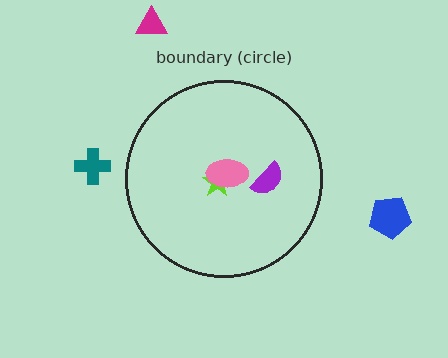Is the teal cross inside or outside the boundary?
Outside.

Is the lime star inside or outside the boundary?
Inside.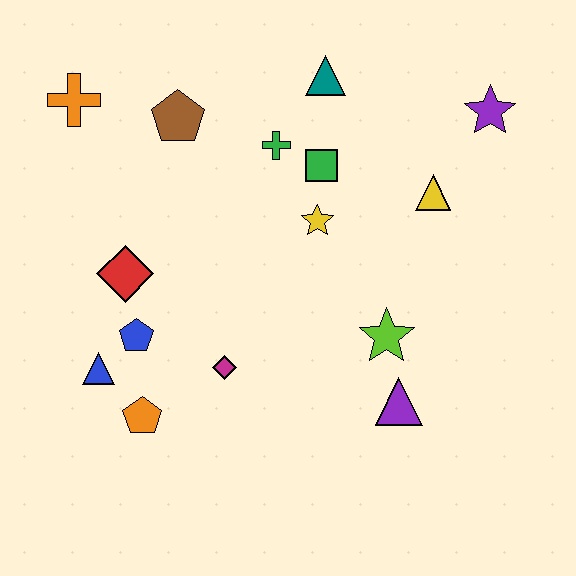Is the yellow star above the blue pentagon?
Yes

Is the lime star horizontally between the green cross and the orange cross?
No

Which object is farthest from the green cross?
The orange pentagon is farthest from the green cross.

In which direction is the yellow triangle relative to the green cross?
The yellow triangle is to the right of the green cross.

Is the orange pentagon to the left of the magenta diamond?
Yes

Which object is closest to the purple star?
The yellow triangle is closest to the purple star.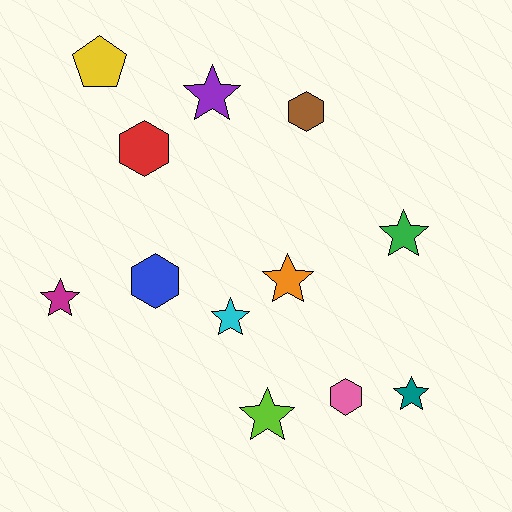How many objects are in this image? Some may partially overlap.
There are 12 objects.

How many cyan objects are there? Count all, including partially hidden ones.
There is 1 cyan object.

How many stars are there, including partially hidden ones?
There are 7 stars.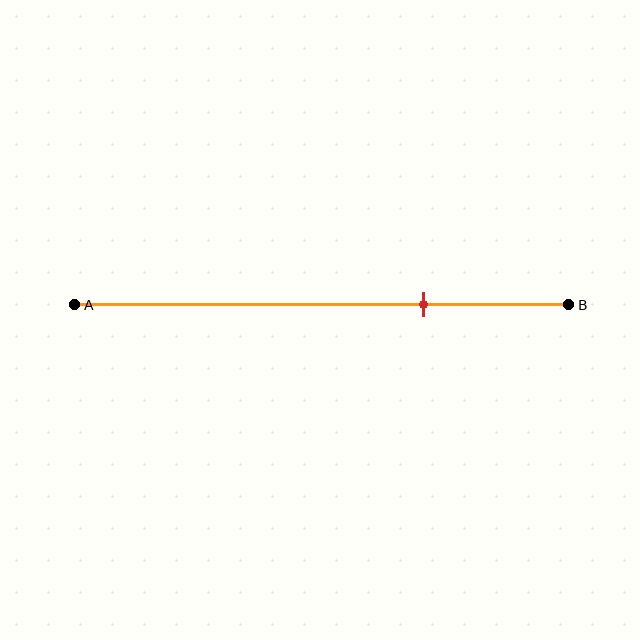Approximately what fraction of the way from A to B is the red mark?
The red mark is approximately 70% of the way from A to B.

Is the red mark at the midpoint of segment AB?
No, the mark is at about 70% from A, not at the 50% midpoint.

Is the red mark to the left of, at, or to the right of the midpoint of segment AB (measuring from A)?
The red mark is to the right of the midpoint of segment AB.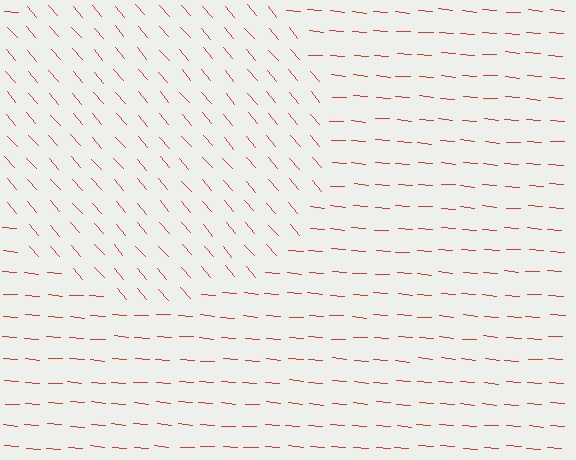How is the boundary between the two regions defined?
The boundary is defined purely by a change in line orientation (approximately 45 degrees difference). All lines are the same color and thickness.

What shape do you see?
I see a circle.